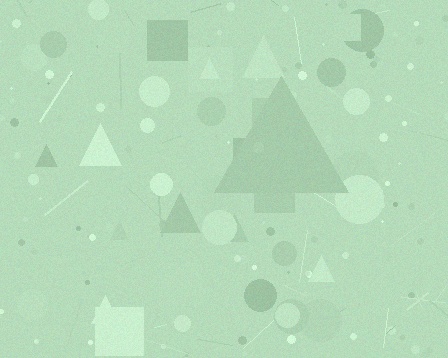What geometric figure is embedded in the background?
A triangle is embedded in the background.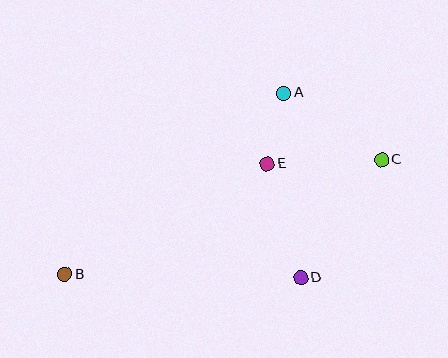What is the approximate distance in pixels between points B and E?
The distance between B and E is approximately 231 pixels.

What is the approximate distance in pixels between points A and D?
The distance between A and D is approximately 185 pixels.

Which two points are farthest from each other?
Points B and C are farthest from each other.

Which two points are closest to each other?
Points A and E are closest to each other.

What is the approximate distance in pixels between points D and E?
The distance between D and E is approximately 119 pixels.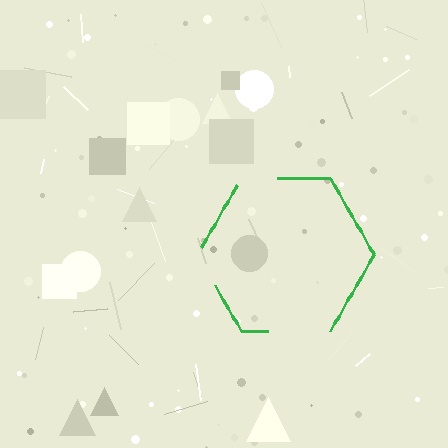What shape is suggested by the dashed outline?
The dashed outline suggests a hexagon.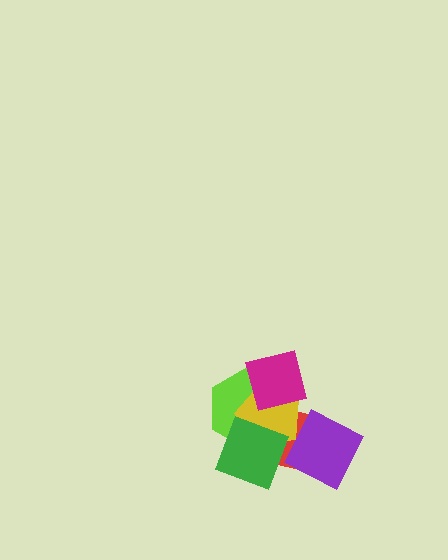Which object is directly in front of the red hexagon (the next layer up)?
The lime hexagon is directly in front of the red hexagon.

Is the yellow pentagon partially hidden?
Yes, it is partially covered by another shape.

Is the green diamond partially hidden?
No, no other shape covers it.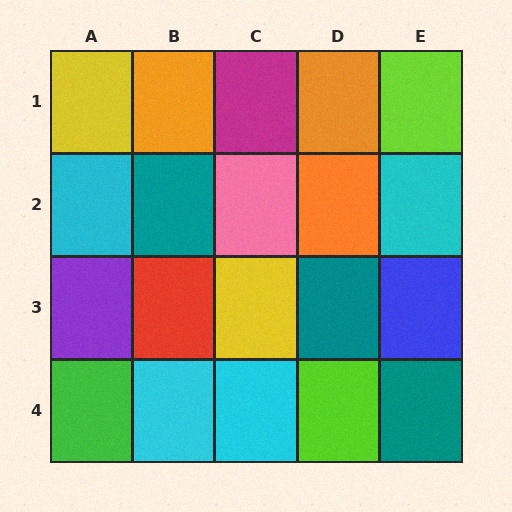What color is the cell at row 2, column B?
Teal.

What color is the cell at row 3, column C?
Yellow.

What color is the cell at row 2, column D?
Orange.